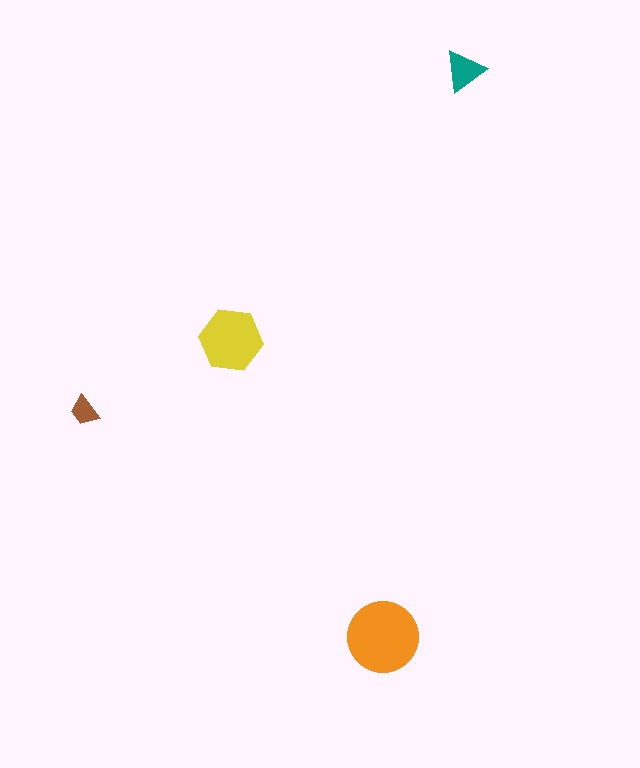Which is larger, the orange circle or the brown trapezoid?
The orange circle.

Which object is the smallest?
The brown trapezoid.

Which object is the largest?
The orange circle.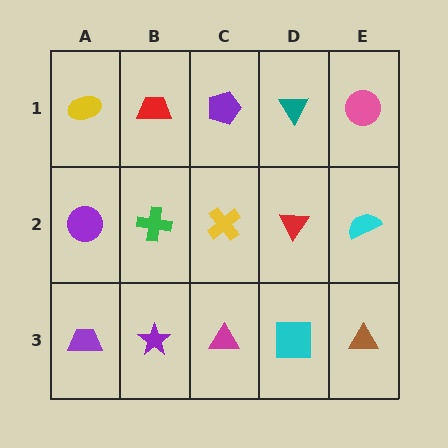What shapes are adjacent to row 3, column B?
A green cross (row 2, column B), a purple trapezoid (row 3, column A), a magenta triangle (row 3, column C).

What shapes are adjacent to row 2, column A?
A yellow ellipse (row 1, column A), a purple trapezoid (row 3, column A), a green cross (row 2, column B).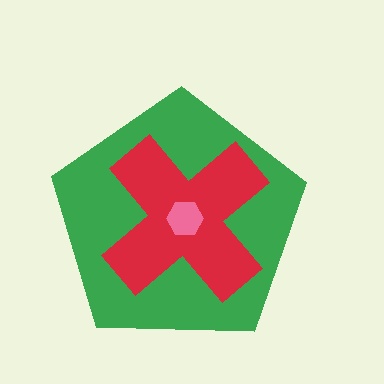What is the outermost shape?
The green pentagon.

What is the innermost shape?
The pink hexagon.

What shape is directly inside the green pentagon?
The red cross.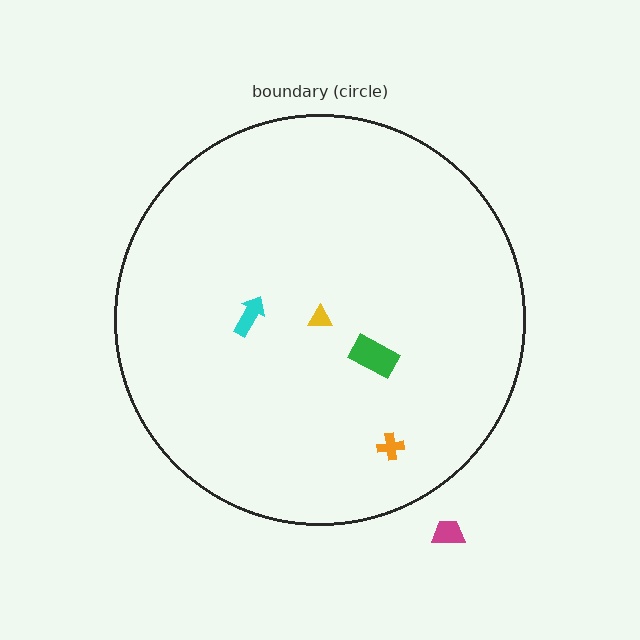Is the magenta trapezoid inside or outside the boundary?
Outside.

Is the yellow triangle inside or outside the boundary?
Inside.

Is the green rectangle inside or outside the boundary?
Inside.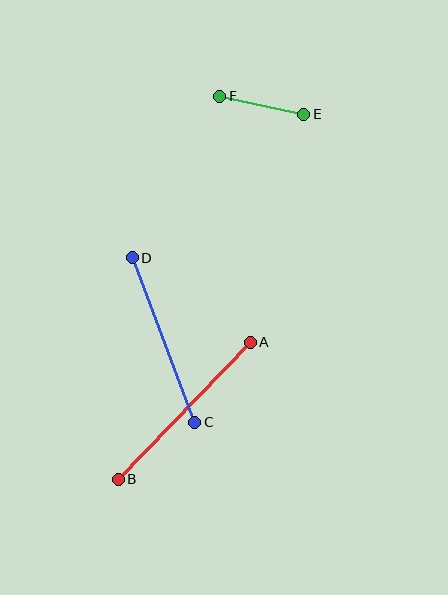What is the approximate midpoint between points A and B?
The midpoint is at approximately (184, 411) pixels.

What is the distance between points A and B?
The distance is approximately 190 pixels.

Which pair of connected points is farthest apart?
Points A and B are farthest apart.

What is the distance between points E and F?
The distance is approximately 86 pixels.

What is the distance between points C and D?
The distance is approximately 176 pixels.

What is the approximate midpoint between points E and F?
The midpoint is at approximately (262, 105) pixels.